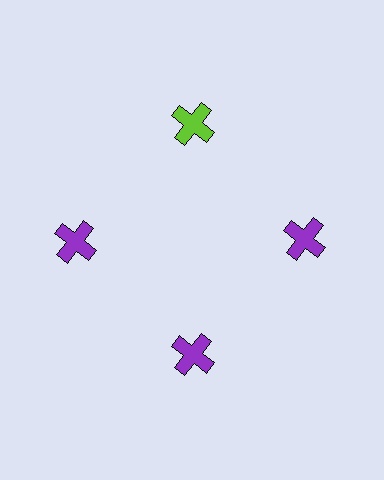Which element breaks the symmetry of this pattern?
The lime cross at roughly the 12 o'clock position breaks the symmetry. All other shapes are purple crosses.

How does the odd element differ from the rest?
It has a different color: lime instead of purple.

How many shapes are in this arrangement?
There are 4 shapes arranged in a ring pattern.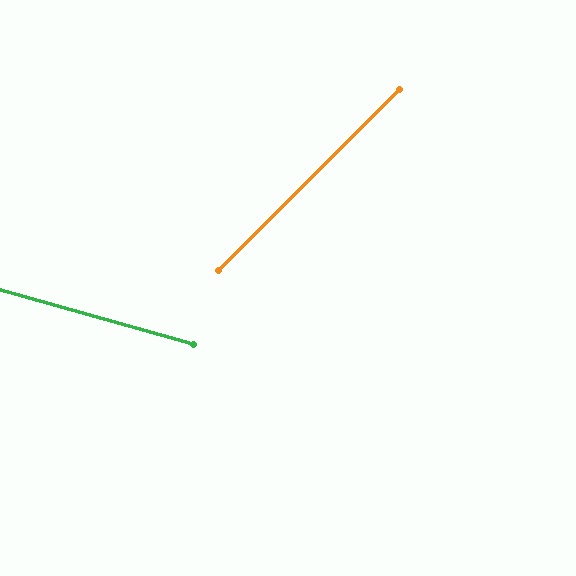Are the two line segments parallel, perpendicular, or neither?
Neither parallel nor perpendicular — they differ by about 61°.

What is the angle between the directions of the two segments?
Approximately 61 degrees.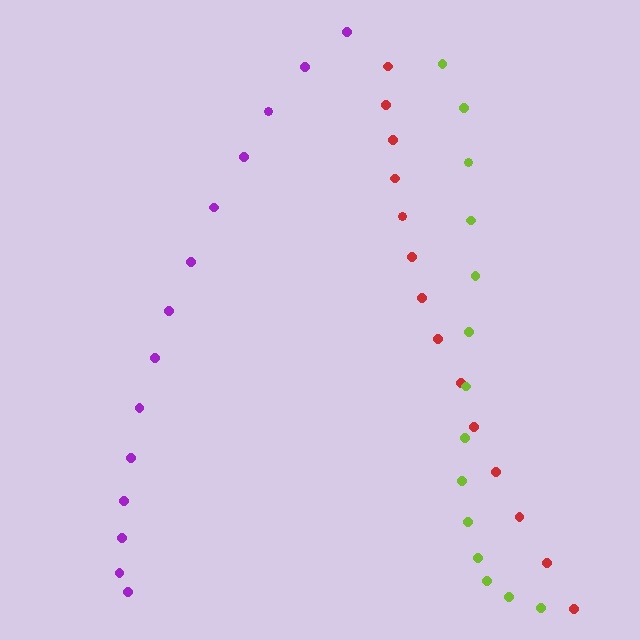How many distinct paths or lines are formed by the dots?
There are 3 distinct paths.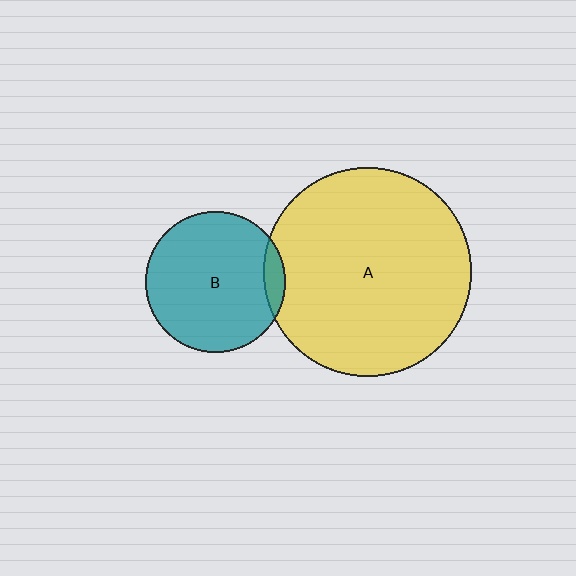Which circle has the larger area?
Circle A (yellow).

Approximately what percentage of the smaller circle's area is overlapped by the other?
Approximately 10%.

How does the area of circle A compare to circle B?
Approximately 2.2 times.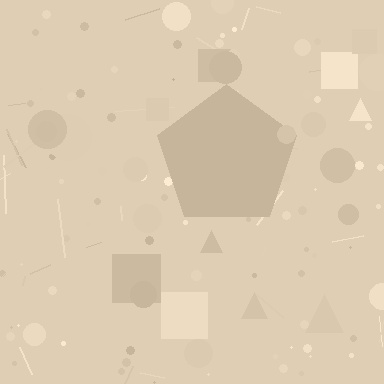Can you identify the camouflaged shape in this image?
The camouflaged shape is a pentagon.